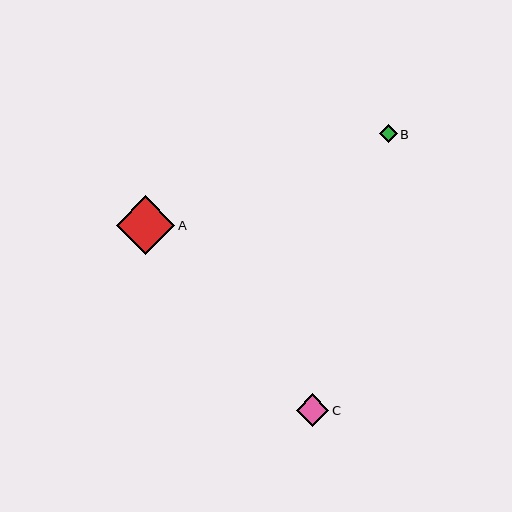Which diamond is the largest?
Diamond A is the largest with a size of approximately 59 pixels.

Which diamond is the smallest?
Diamond B is the smallest with a size of approximately 17 pixels.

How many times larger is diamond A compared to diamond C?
Diamond A is approximately 1.8 times the size of diamond C.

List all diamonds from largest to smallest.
From largest to smallest: A, C, B.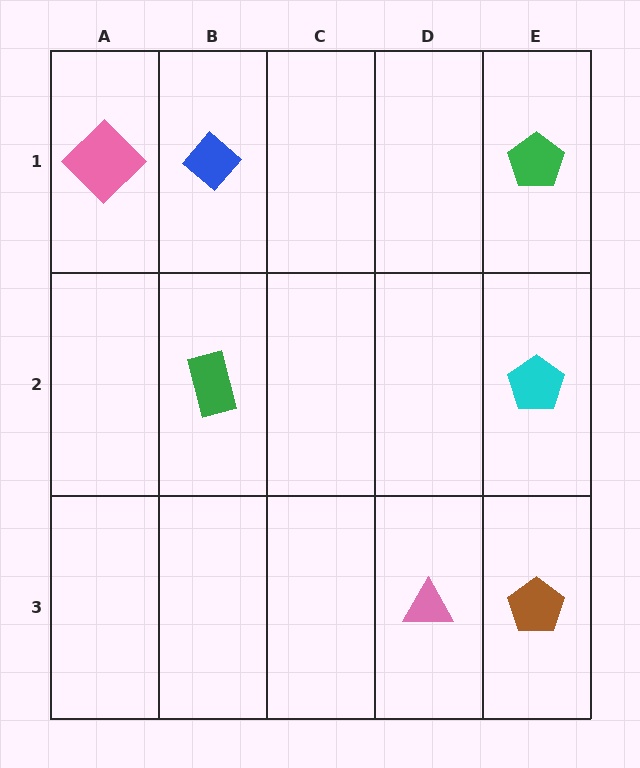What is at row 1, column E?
A green pentagon.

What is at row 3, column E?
A brown pentagon.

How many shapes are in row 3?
2 shapes.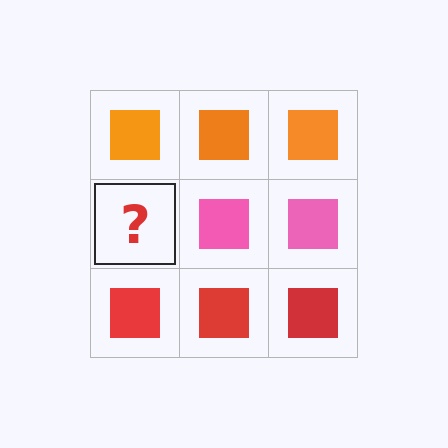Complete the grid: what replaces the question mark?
The question mark should be replaced with a pink square.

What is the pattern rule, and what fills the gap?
The rule is that each row has a consistent color. The gap should be filled with a pink square.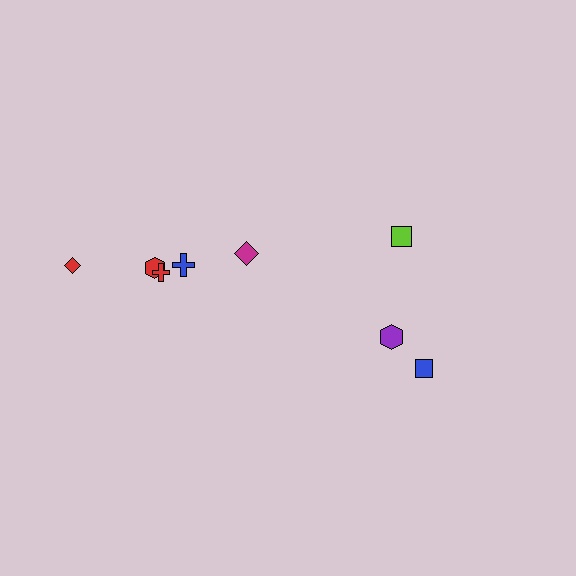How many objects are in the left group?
There are 5 objects.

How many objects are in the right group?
There are 3 objects.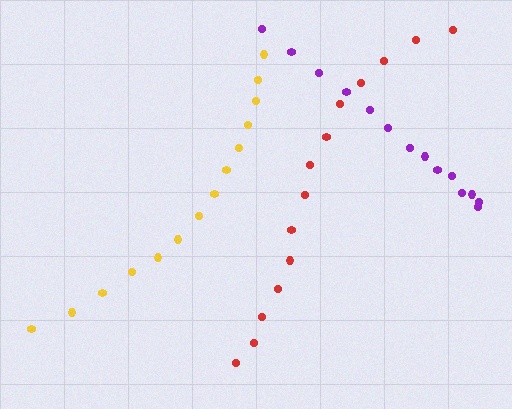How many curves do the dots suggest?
There are 3 distinct paths.